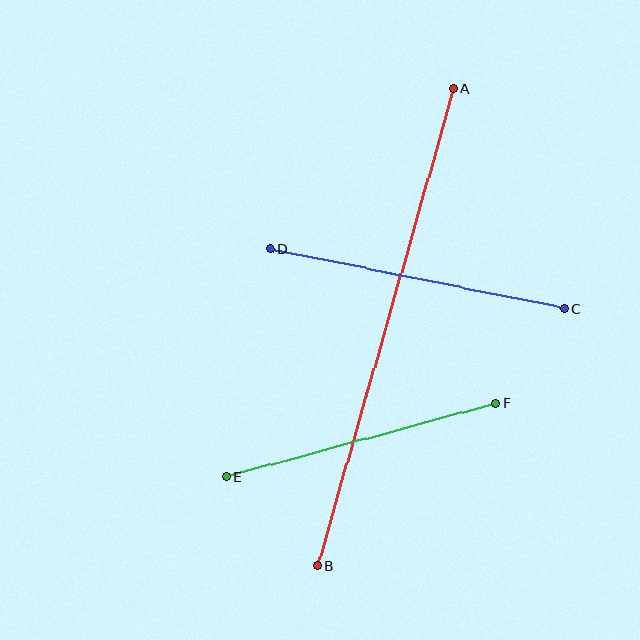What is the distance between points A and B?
The distance is approximately 496 pixels.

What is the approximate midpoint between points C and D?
The midpoint is at approximately (417, 279) pixels.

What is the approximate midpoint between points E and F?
The midpoint is at approximately (361, 440) pixels.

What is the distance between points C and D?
The distance is approximately 300 pixels.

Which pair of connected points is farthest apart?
Points A and B are farthest apart.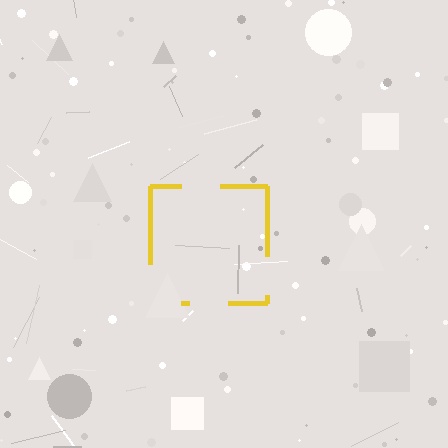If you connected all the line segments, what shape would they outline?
They would outline a square.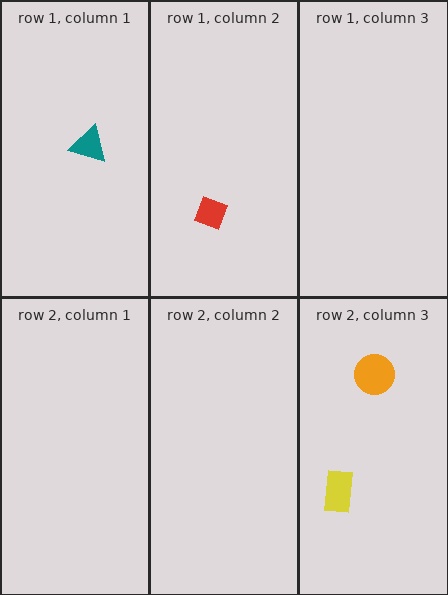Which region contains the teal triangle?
The row 1, column 1 region.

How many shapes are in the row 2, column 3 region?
2.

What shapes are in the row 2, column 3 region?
The orange circle, the yellow rectangle.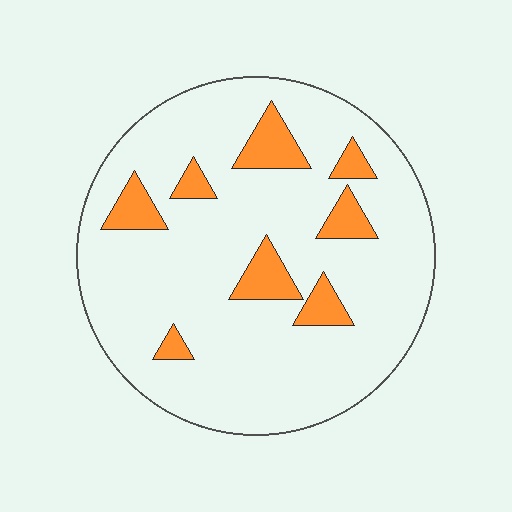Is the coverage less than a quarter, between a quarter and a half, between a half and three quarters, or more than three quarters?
Less than a quarter.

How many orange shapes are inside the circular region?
8.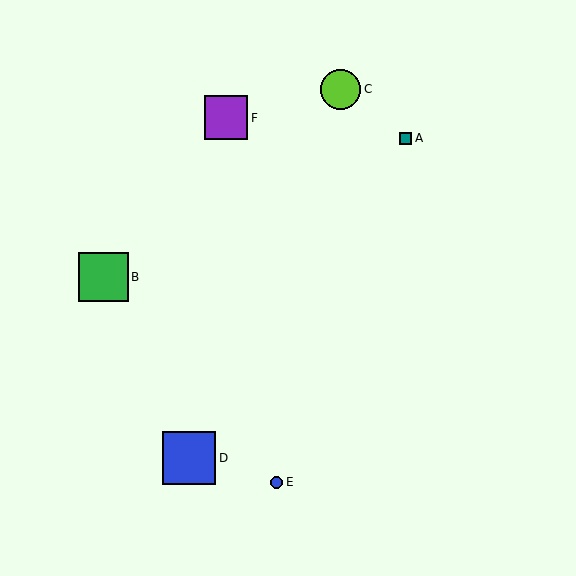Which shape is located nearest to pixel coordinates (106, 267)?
The green square (labeled B) at (104, 277) is nearest to that location.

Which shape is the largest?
The blue square (labeled D) is the largest.